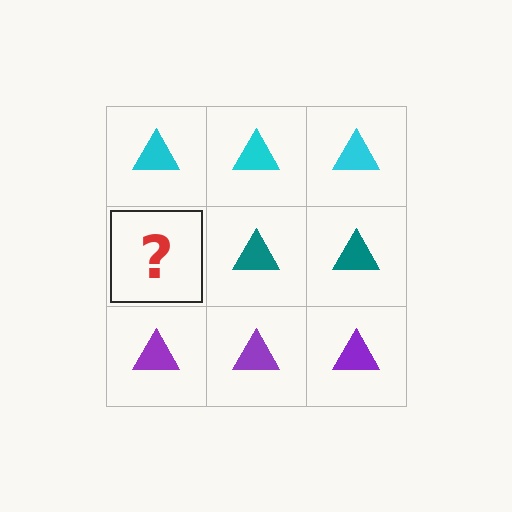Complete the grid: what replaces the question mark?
The question mark should be replaced with a teal triangle.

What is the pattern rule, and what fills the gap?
The rule is that each row has a consistent color. The gap should be filled with a teal triangle.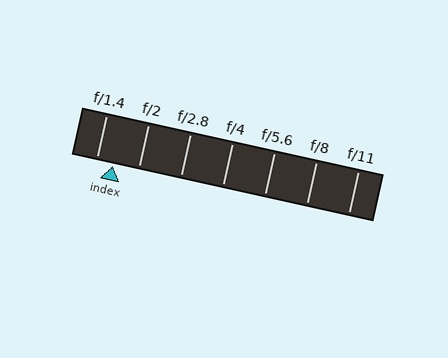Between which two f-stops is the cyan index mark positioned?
The index mark is between f/1.4 and f/2.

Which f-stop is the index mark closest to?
The index mark is closest to f/1.4.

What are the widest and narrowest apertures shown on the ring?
The widest aperture shown is f/1.4 and the narrowest is f/11.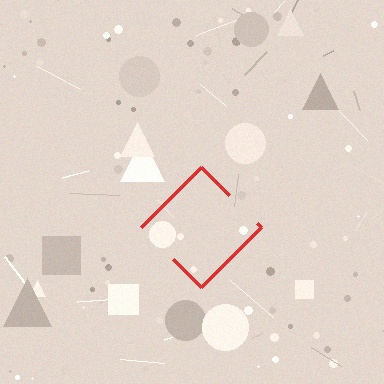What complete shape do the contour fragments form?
The contour fragments form a diamond.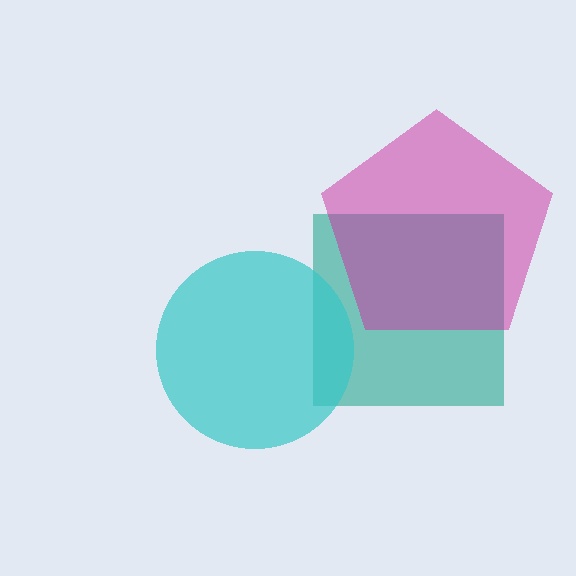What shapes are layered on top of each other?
The layered shapes are: a teal square, a cyan circle, a magenta pentagon.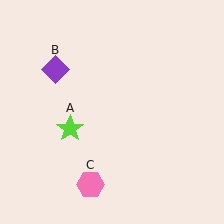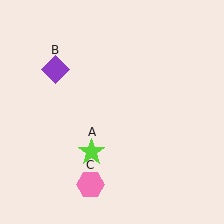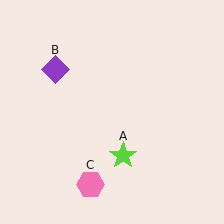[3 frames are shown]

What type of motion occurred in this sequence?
The lime star (object A) rotated counterclockwise around the center of the scene.